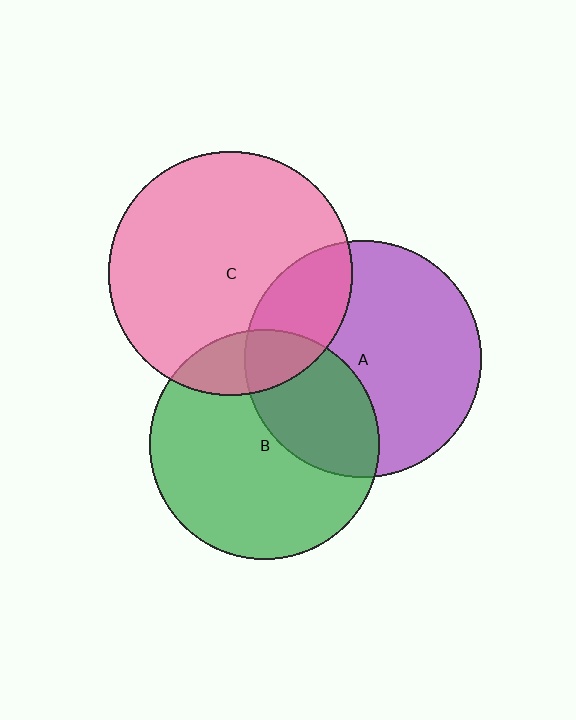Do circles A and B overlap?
Yes.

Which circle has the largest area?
Circle C (pink).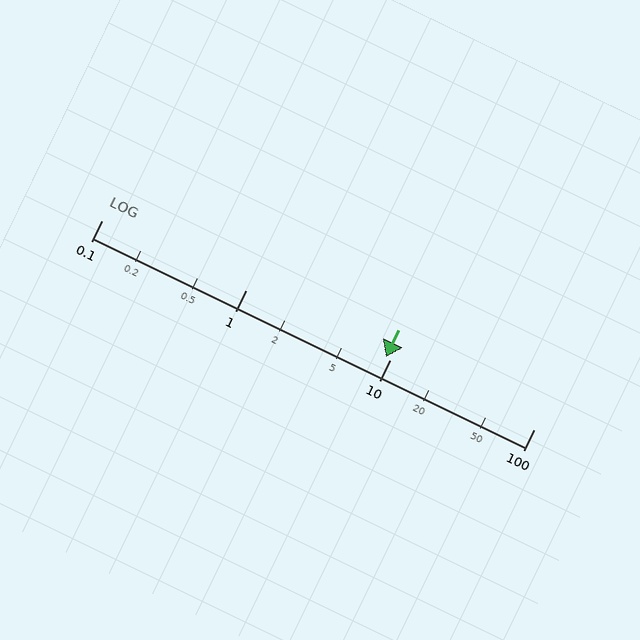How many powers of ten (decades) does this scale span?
The scale spans 3 decades, from 0.1 to 100.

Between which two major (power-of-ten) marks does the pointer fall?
The pointer is between 1 and 10.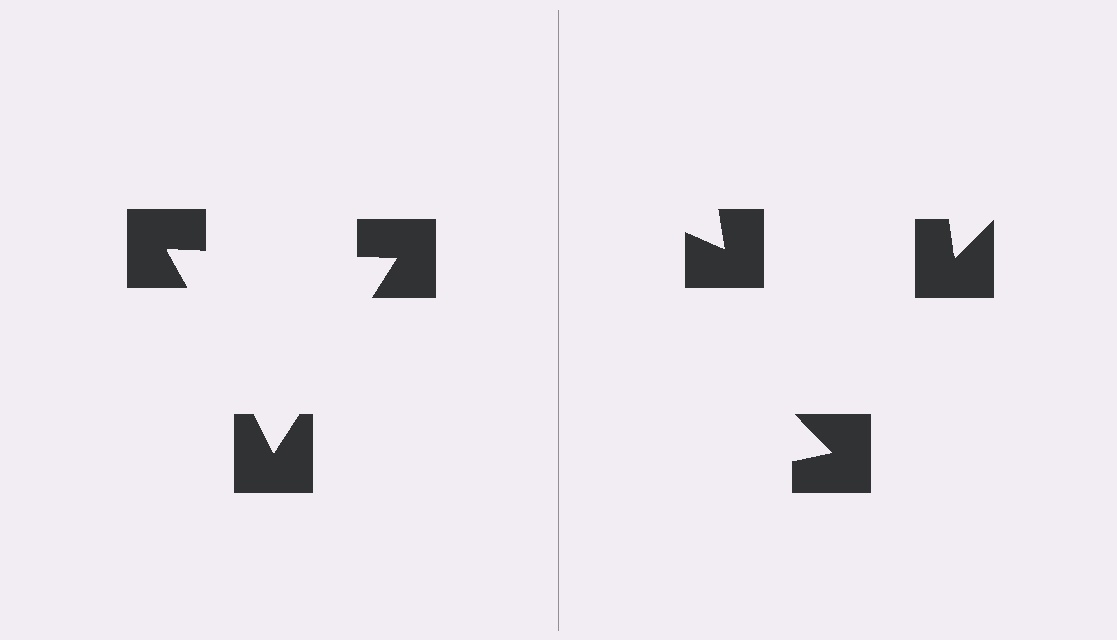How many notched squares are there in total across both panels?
6 — 3 on each side.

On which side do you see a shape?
An illusory triangle appears on the left side. On the right side the wedge cuts are rotated, so no coherent shape forms.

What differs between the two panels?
The notched squares are positioned identically on both sides; only the wedge orientations differ. On the left they align to a triangle; on the right they are misaligned.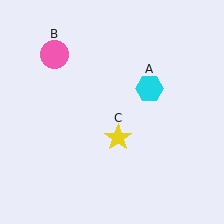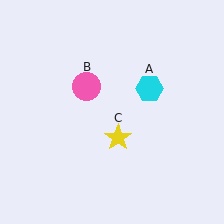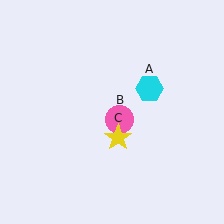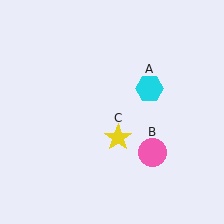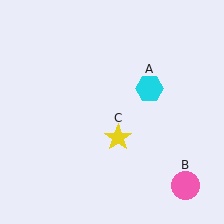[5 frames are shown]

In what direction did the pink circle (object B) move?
The pink circle (object B) moved down and to the right.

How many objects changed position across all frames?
1 object changed position: pink circle (object B).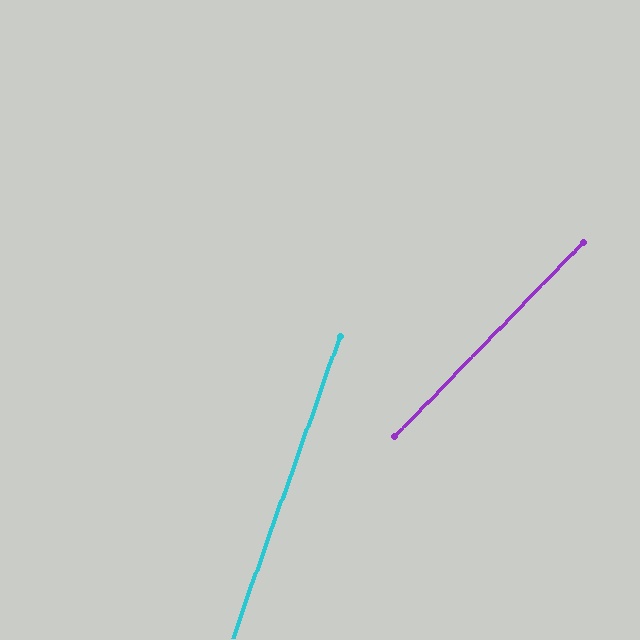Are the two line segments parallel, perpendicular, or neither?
Neither parallel nor perpendicular — they differ by about 25°.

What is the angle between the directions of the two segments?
Approximately 25 degrees.